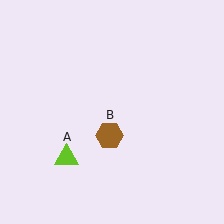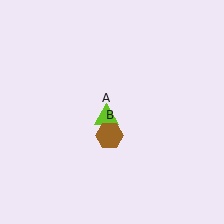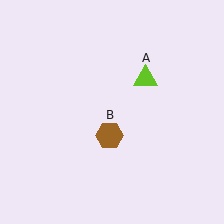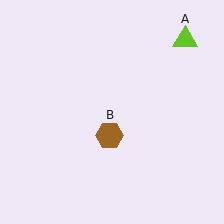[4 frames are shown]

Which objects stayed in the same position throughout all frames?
Brown hexagon (object B) remained stationary.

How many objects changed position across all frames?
1 object changed position: lime triangle (object A).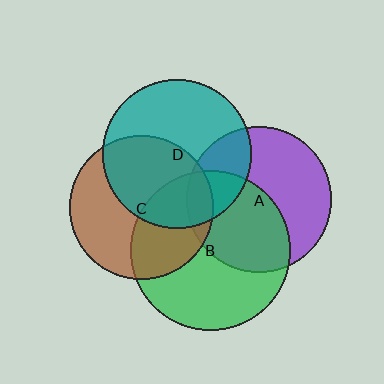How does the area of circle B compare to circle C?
Approximately 1.2 times.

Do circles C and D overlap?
Yes.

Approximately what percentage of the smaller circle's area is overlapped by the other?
Approximately 50%.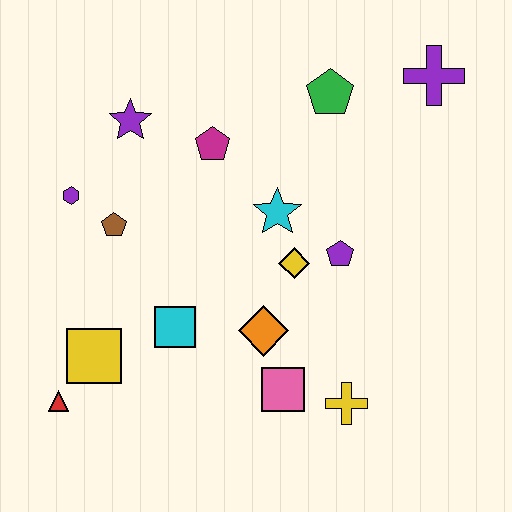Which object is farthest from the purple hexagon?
The purple cross is farthest from the purple hexagon.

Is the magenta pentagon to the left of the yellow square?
No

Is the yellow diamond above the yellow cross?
Yes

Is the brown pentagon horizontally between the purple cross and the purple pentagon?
No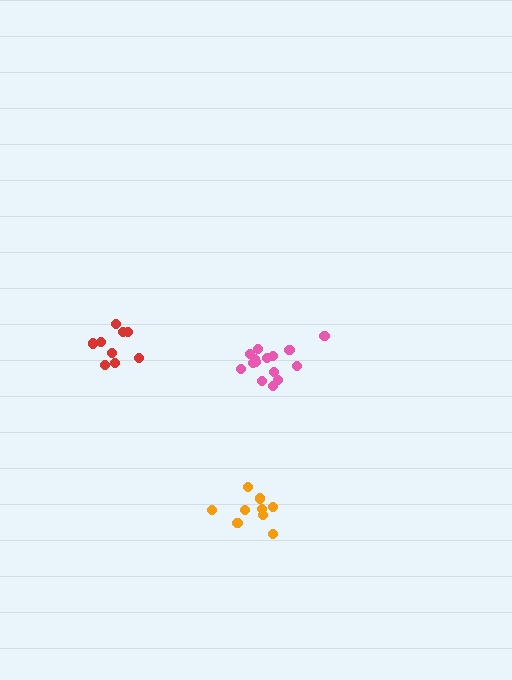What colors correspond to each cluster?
The clusters are colored: red, orange, pink.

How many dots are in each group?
Group 1: 9 dots, Group 2: 9 dots, Group 3: 15 dots (33 total).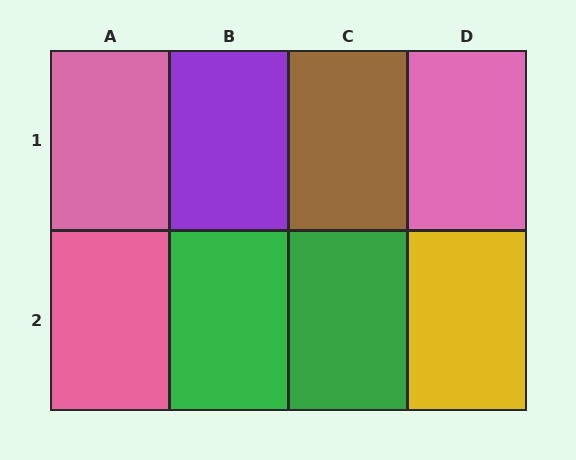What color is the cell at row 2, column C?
Green.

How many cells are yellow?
1 cell is yellow.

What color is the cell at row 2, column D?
Yellow.